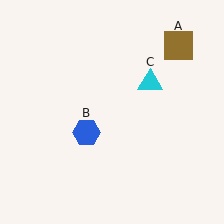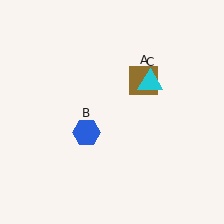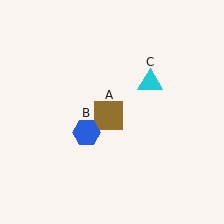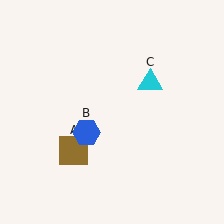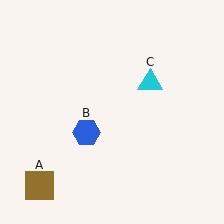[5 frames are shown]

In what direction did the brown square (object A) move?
The brown square (object A) moved down and to the left.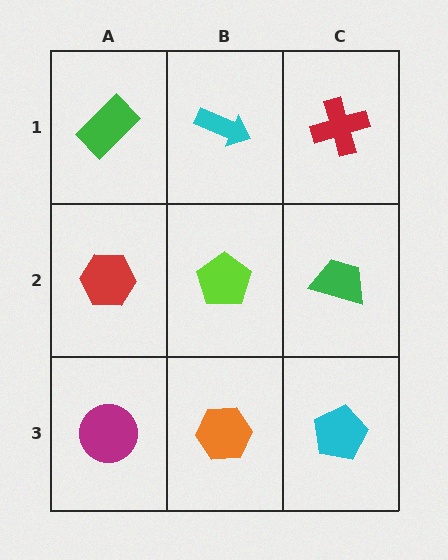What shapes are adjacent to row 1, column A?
A red hexagon (row 2, column A), a cyan arrow (row 1, column B).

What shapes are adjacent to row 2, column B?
A cyan arrow (row 1, column B), an orange hexagon (row 3, column B), a red hexagon (row 2, column A), a green trapezoid (row 2, column C).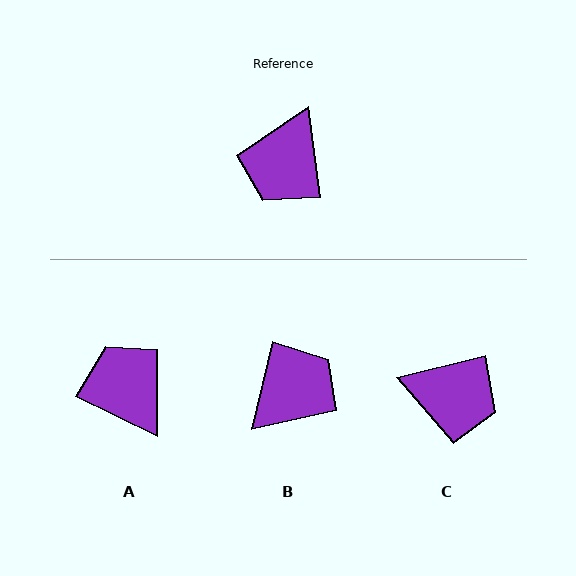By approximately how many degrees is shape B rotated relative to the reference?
Approximately 159 degrees counter-clockwise.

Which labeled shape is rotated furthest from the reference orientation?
B, about 159 degrees away.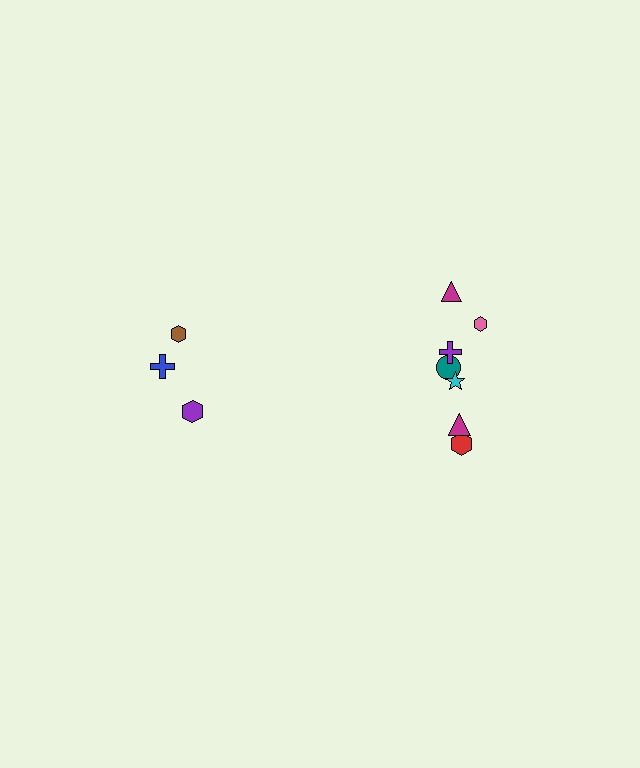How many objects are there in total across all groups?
There are 10 objects.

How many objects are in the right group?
There are 7 objects.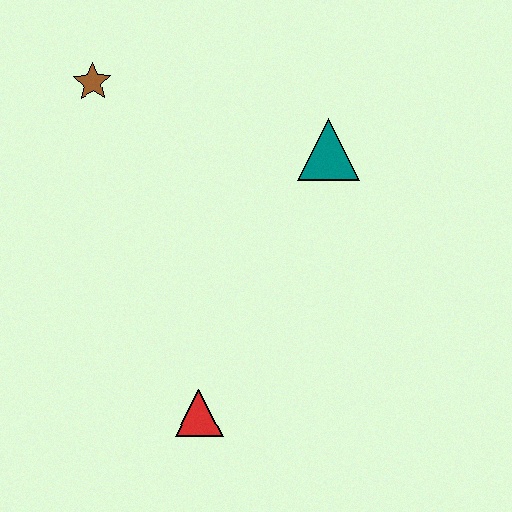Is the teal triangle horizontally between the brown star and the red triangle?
No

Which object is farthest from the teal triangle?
The red triangle is farthest from the teal triangle.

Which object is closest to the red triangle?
The teal triangle is closest to the red triangle.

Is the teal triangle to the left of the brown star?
No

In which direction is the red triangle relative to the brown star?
The red triangle is below the brown star.